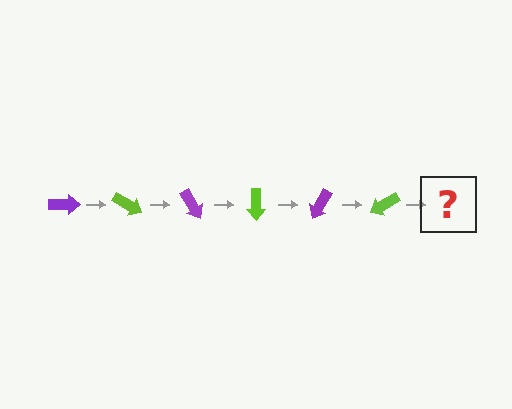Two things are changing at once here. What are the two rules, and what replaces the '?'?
The two rules are that it rotates 30 degrees each step and the color cycles through purple and lime. The '?' should be a purple arrow, rotated 180 degrees from the start.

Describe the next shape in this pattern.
It should be a purple arrow, rotated 180 degrees from the start.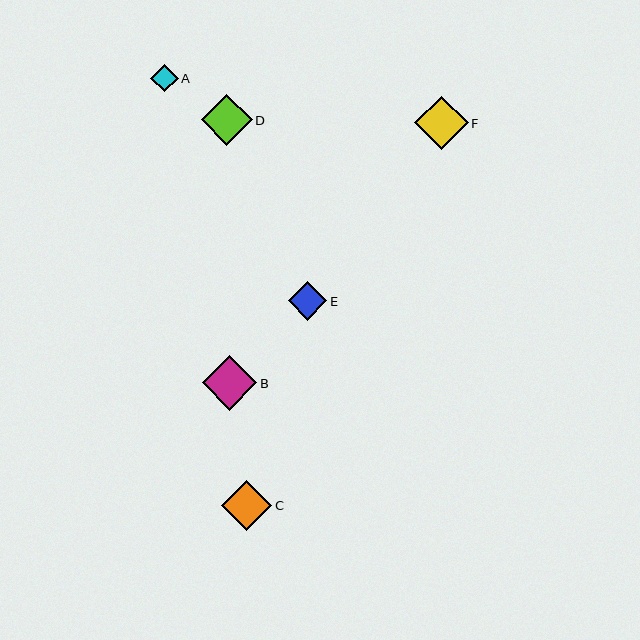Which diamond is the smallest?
Diamond A is the smallest with a size of approximately 28 pixels.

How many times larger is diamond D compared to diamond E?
Diamond D is approximately 1.3 times the size of diamond E.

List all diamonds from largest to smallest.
From largest to smallest: B, F, D, C, E, A.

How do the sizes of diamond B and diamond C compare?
Diamond B and diamond C are approximately the same size.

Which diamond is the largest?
Diamond B is the largest with a size of approximately 55 pixels.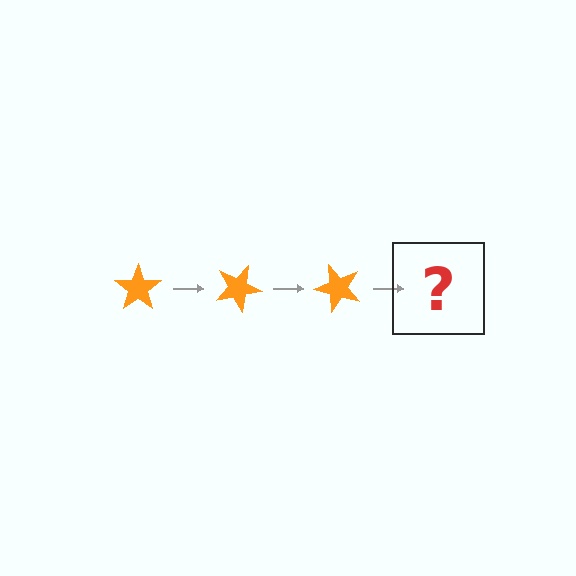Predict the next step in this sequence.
The next step is an orange star rotated 75 degrees.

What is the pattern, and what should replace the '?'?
The pattern is that the star rotates 25 degrees each step. The '?' should be an orange star rotated 75 degrees.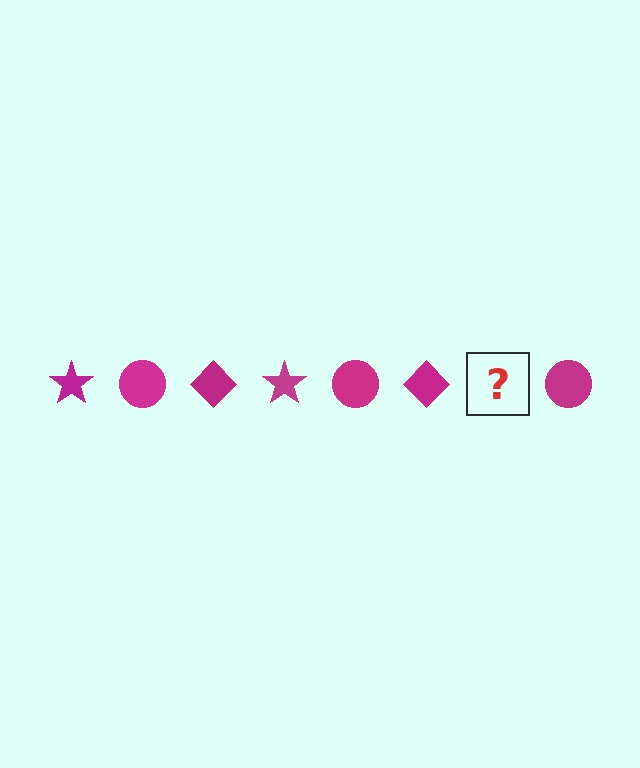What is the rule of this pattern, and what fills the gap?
The rule is that the pattern cycles through star, circle, diamond shapes in magenta. The gap should be filled with a magenta star.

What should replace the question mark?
The question mark should be replaced with a magenta star.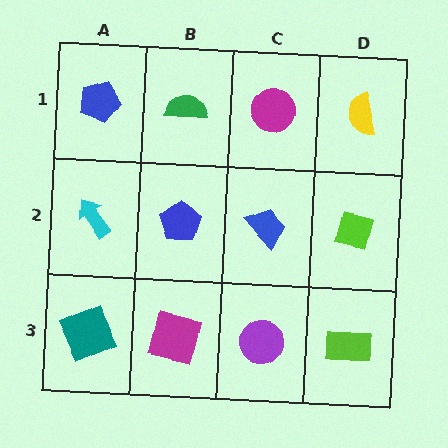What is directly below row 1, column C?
A blue trapezoid.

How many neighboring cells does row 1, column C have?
3.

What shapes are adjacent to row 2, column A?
A blue pentagon (row 1, column A), a teal square (row 3, column A), a blue pentagon (row 2, column B).